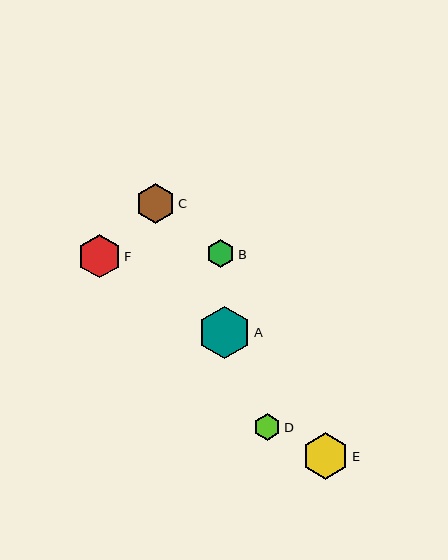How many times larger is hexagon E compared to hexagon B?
Hexagon E is approximately 1.7 times the size of hexagon B.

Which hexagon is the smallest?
Hexagon D is the smallest with a size of approximately 27 pixels.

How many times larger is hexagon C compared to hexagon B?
Hexagon C is approximately 1.4 times the size of hexagon B.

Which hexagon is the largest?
Hexagon A is the largest with a size of approximately 53 pixels.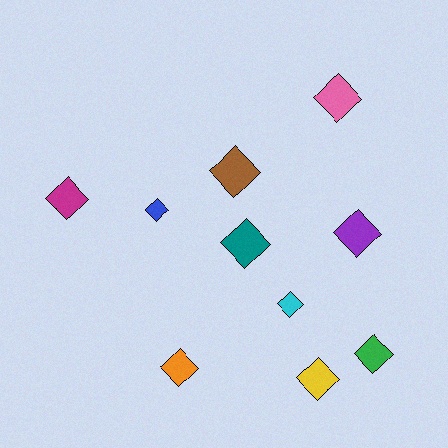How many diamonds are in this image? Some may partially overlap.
There are 10 diamonds.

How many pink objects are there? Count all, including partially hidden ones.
There is 1 pink object.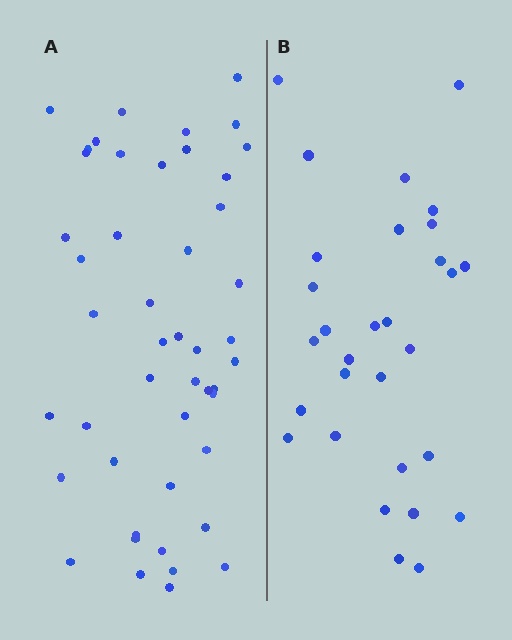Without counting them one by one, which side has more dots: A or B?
Region A (the left region) has more dots.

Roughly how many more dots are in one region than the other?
Region A has approximately 15 more dots than region B.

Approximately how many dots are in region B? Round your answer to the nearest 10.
About 30 dots.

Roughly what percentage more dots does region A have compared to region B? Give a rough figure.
About 55% more.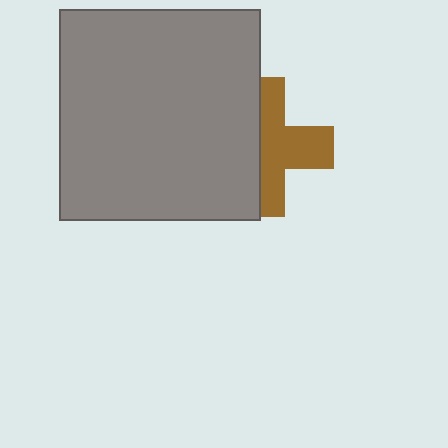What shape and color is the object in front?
The object in front is a gray rectangle.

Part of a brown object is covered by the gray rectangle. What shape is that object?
It is a cross.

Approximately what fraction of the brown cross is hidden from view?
Roughly 47% of the brown cross is hidden behind the gray rectangle.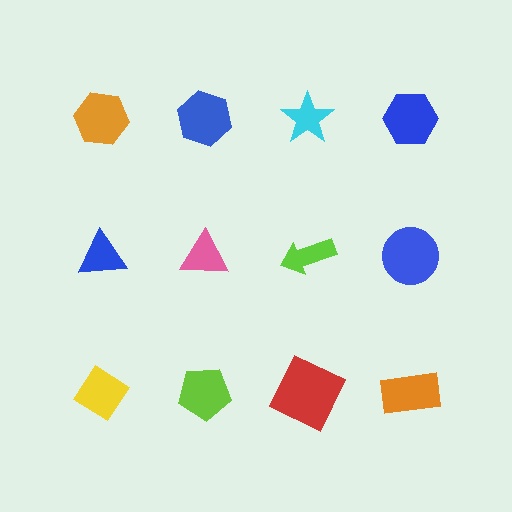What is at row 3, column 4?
An orange rectangle.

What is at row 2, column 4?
A blue circle.